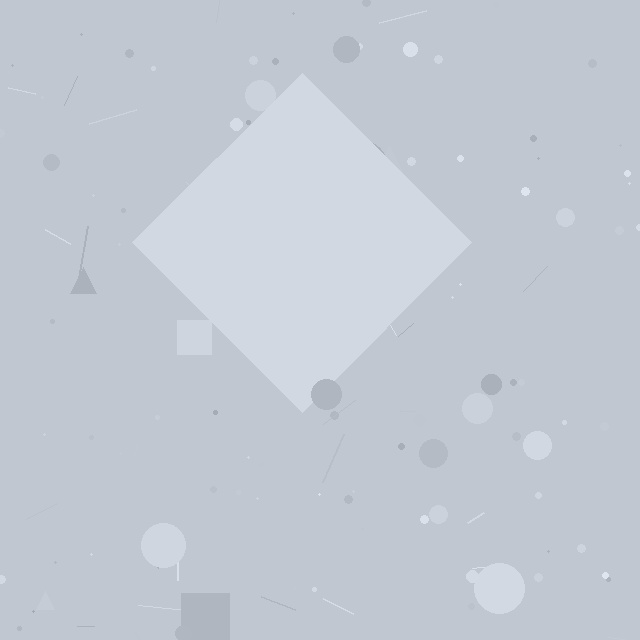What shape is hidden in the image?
A diamond is hidden in the image.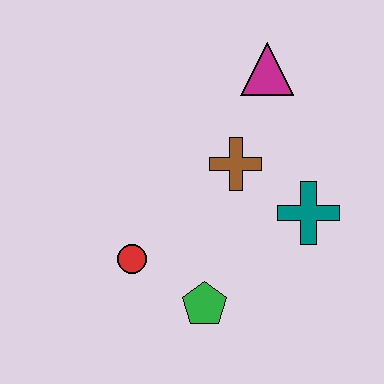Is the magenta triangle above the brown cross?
Yes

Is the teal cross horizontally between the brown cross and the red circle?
No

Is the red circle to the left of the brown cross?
Yes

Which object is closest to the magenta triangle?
The brown cross is closest to the magenta triangle.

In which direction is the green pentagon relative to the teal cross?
The green pentagon is to the left of the teal cross.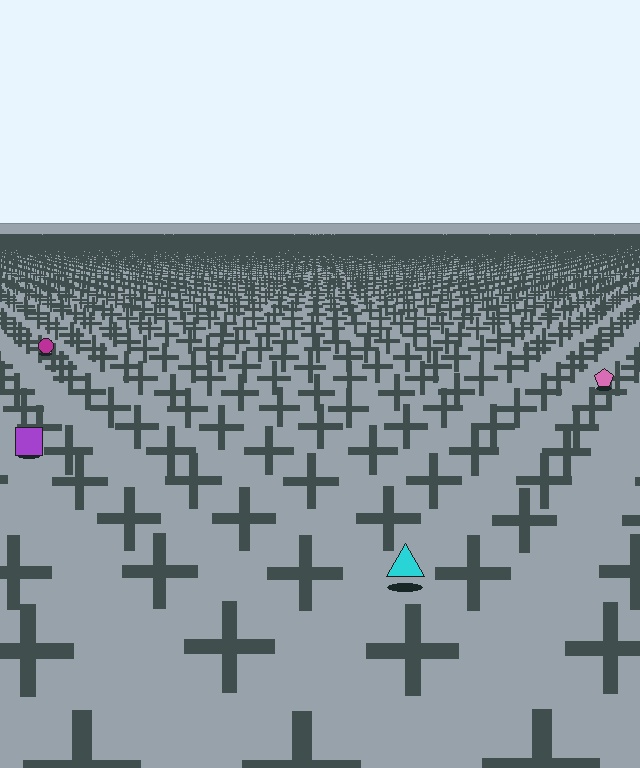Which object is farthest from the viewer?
The magenta circle is farthest from the viewer. It appears smaller and the ground texture around it is denser.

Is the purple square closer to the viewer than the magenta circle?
Yes. The purple square is closer — you can tell from the texture gradient: the ground texture is coarser near it.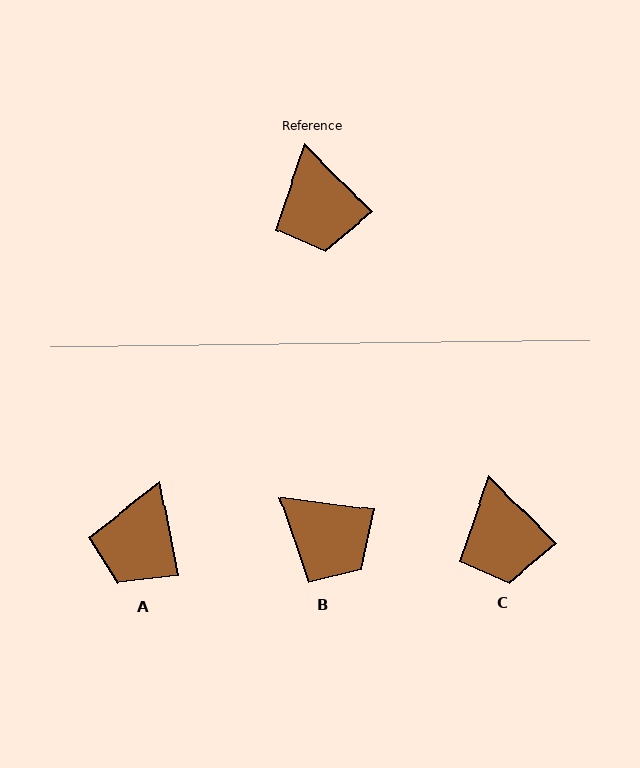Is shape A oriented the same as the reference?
No, it is off by about 34 degrees.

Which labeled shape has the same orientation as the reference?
C.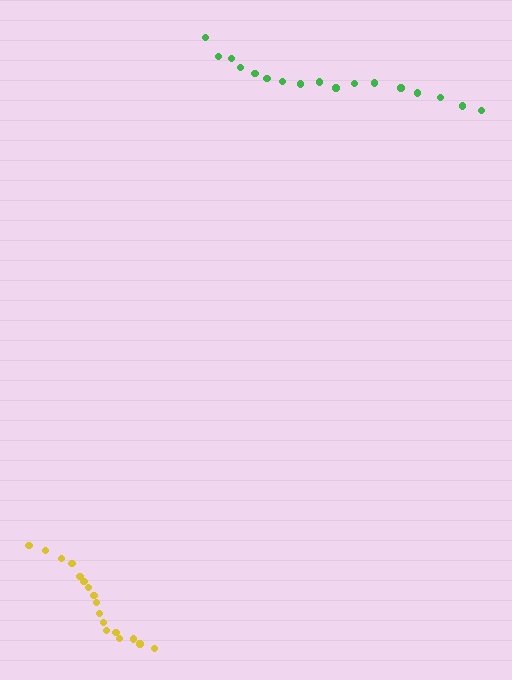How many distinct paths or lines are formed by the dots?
There are 2 distinct paths.